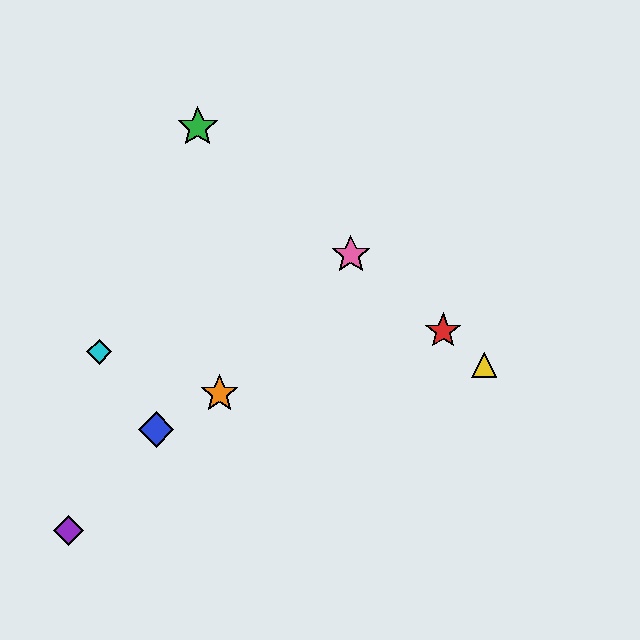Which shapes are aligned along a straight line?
The red star, the green star, the yellow triangle, the pink star are aligned along a straight line.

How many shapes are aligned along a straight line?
4 shapes (the red star, the green star, the yellow triangle, the pink star) are aligned along a straight line.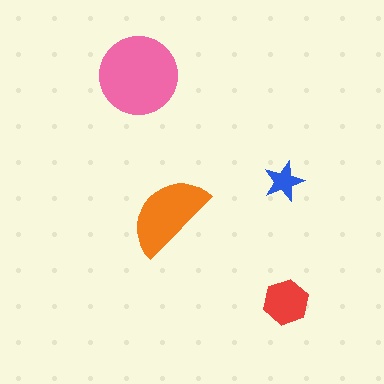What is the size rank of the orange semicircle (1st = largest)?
2nd.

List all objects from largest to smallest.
The pink circle, the orange semicircle, the red hexagon, the blue star.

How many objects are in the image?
There are 4 objects in the image.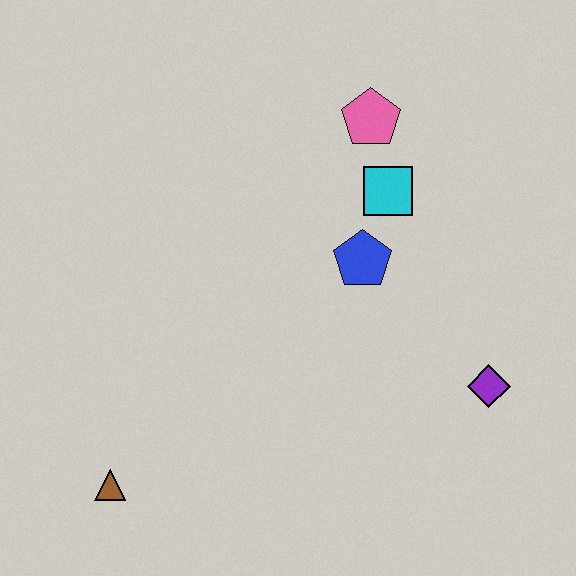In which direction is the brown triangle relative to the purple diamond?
The brown triangle is to the left of the purple diamond.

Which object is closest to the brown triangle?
The blue pentagon is closest to the brown triangle.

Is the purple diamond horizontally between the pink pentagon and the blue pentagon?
No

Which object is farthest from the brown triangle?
The pink pentagon is farthest from the brown triangle.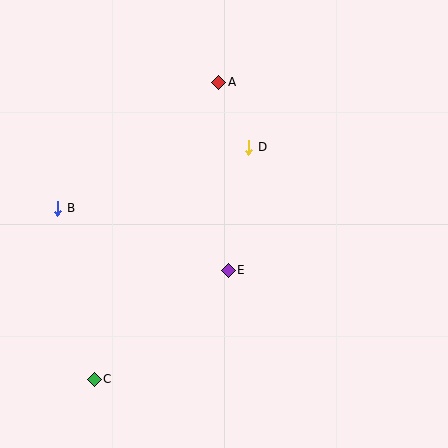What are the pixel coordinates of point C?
Point C is at (94, 379).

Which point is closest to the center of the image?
Point E at (228, 270) is closest to the center.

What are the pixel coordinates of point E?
Point E is at (228, 270).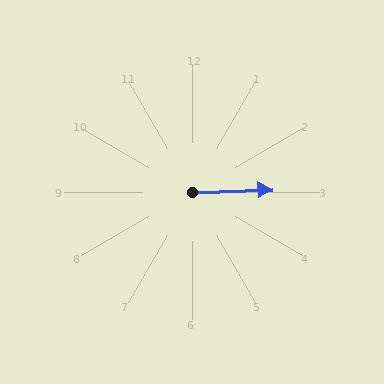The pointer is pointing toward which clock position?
Roughly 3 o'clock.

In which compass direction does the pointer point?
East.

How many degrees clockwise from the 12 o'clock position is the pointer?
Approximately 88 degrees.